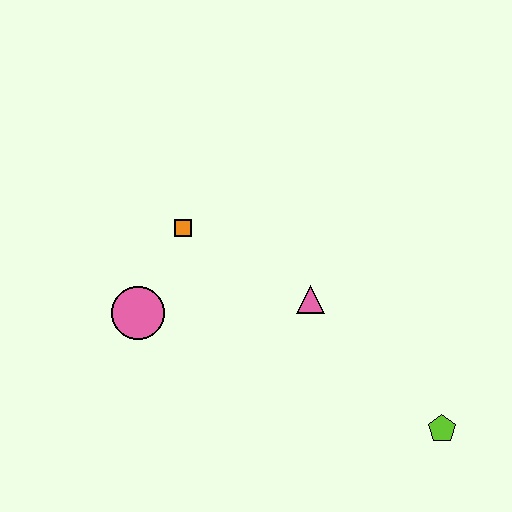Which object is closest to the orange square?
The pink circle is closest to the orange square.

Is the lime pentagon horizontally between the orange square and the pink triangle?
No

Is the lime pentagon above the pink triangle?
No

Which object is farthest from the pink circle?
The lime pentagon is farthest from the pink circle.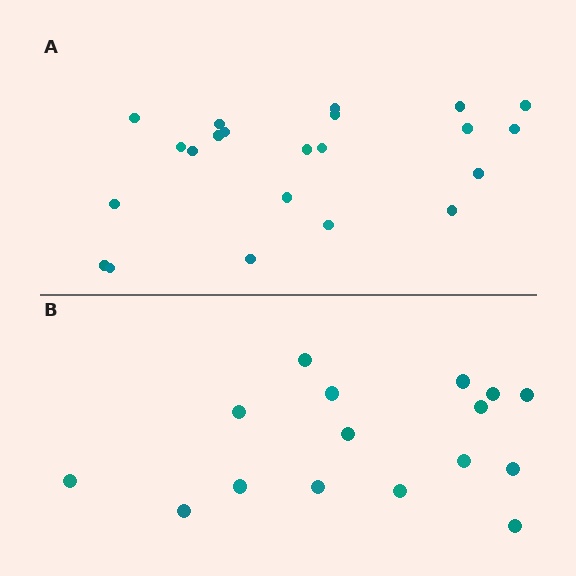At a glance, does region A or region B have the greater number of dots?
Region A (the top region) has more dots.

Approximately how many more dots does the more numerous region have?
Region A has about 6 more dots than region B.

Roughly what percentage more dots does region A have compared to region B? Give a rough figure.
About 40% more.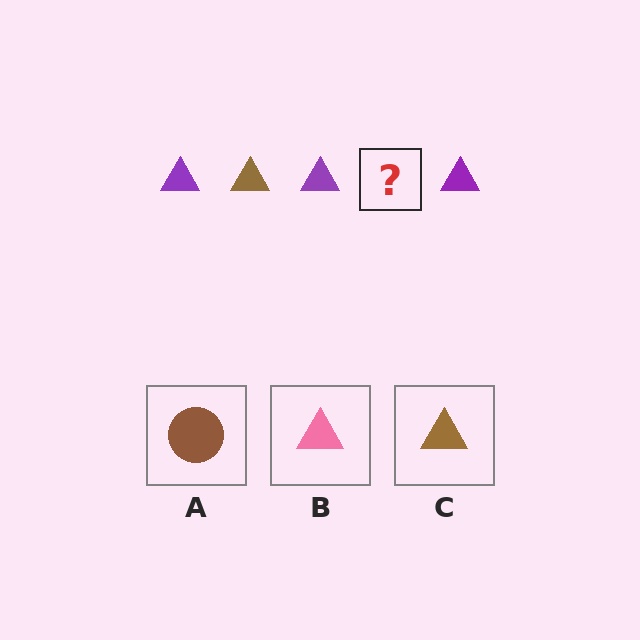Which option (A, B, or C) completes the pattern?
C.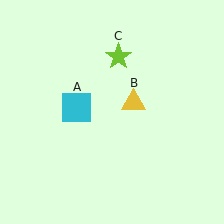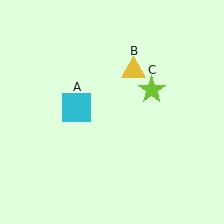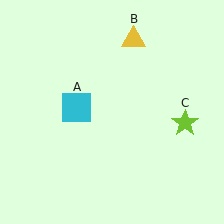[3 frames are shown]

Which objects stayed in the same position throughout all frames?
Cyan square (object A) remained stationary.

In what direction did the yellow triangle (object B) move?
The yellow triangle (object B) moved up.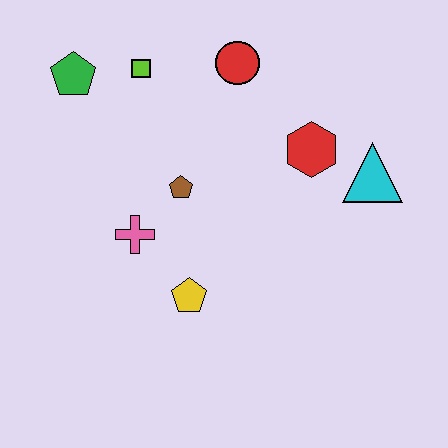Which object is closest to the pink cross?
The brown pentagon is closest to the pink cross.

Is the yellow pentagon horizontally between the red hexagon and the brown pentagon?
Yes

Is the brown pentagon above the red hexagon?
No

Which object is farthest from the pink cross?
The cyan triangle is farthest from the pink cross.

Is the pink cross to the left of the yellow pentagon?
Yes